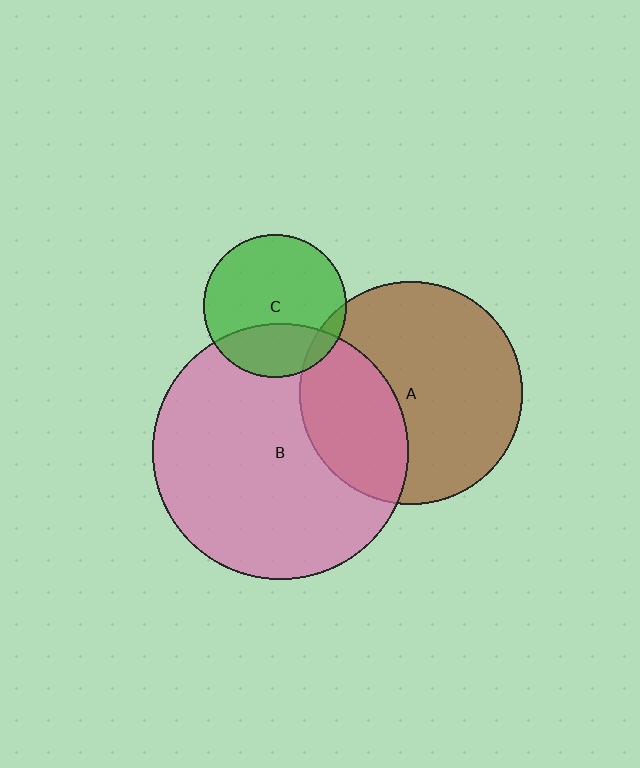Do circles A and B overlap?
Yes.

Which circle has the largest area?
Circle B (pink).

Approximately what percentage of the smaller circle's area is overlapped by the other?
Approximately 35%.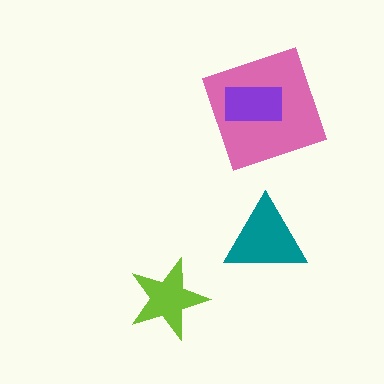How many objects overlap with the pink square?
1 object overlaps with the pink square.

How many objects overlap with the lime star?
0 objects overlap with the lime star.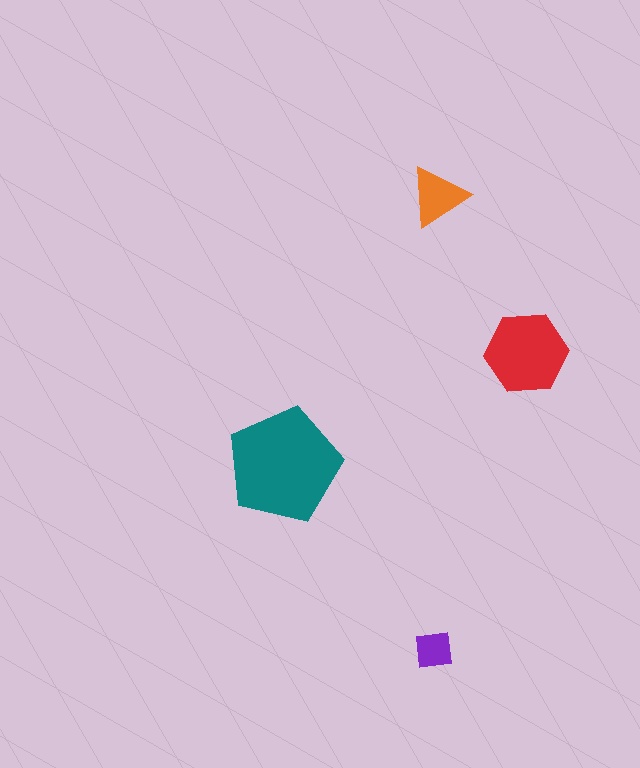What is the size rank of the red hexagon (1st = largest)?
2nd.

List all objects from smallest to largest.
The purple square, the orange triangle, the red hexagon, the teal pentagon.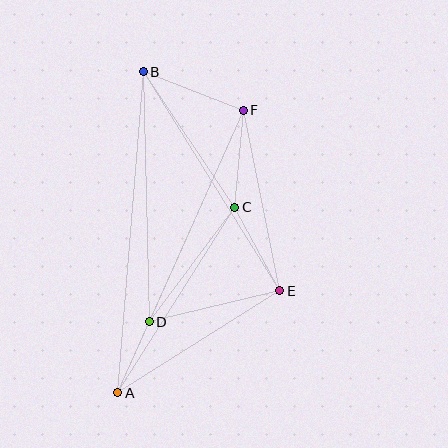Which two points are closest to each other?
Points A and D are closest to each other.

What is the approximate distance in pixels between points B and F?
The distance between B and F is approximately 107 pixels.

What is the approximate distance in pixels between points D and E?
The distance between D and E is approximately 134 pixels.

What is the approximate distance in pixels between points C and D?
The distance between C and D is approximately 143 pixels.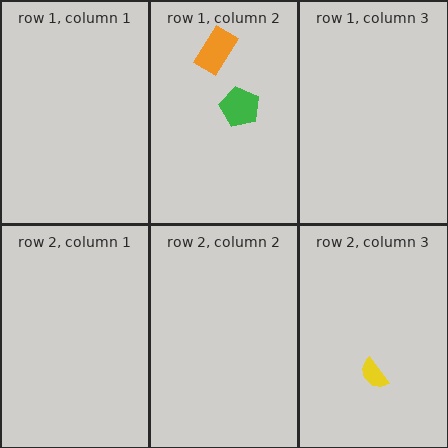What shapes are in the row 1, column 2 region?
The green pentagon, the orange rectangle.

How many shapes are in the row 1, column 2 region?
2.